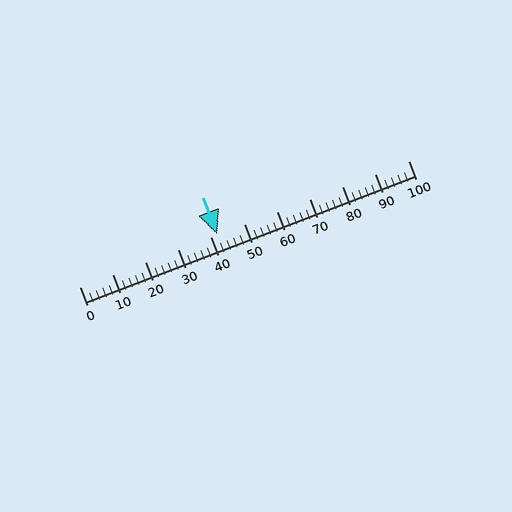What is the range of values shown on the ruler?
The ruler shows values from 0 to 100.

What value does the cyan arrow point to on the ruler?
The cyan arrow points to approximately 42.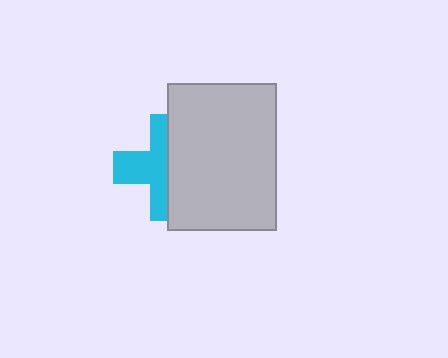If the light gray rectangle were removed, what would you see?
You would see the complete cyan cross.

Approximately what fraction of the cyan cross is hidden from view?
Roughly 47% of the cyan cross is hidden behind the light gray rectangle.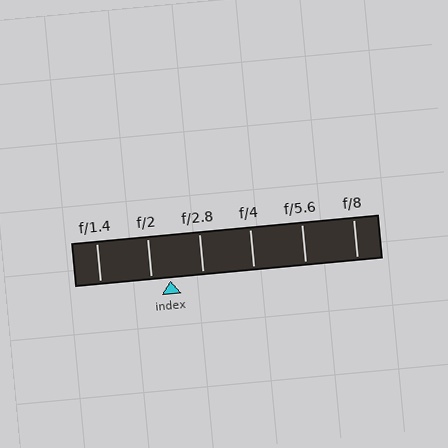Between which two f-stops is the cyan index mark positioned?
The index mark is between f/2 and f/2.8.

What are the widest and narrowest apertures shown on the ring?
The widest aperture shown is f/1.4 and the narrowest is f/8.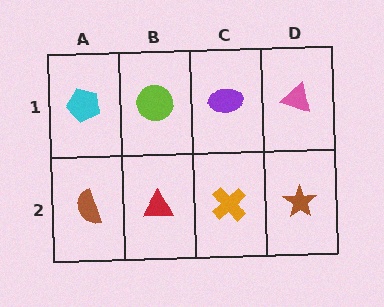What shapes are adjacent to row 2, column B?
A lime circle (row 1, column B), a brown semicircle (row 2, column A), an orange cross (row 2, column C).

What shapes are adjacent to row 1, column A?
A brown semicircle (row 2, column A), a lime circle (row 1, column B).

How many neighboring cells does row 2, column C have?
3.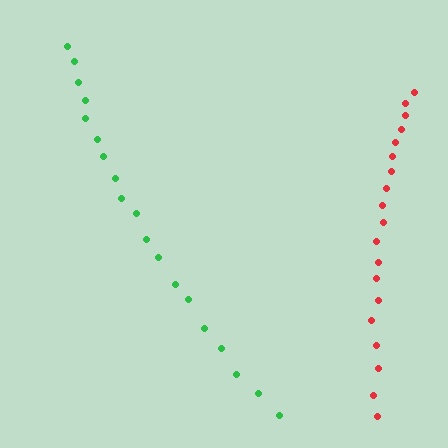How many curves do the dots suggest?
There are 2 distinct paths.